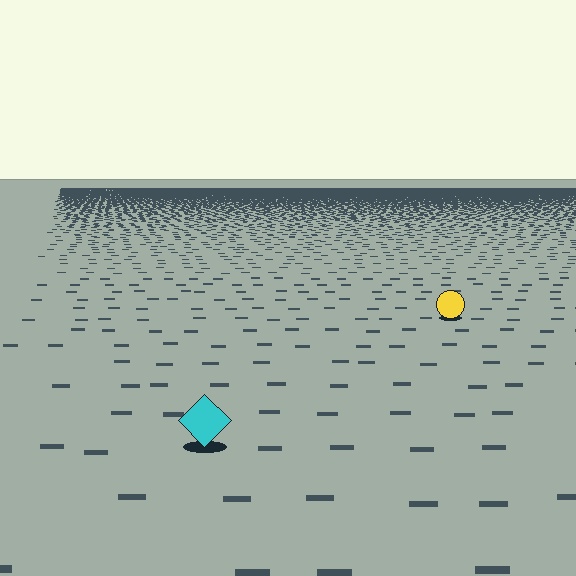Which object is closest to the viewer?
The cyan diamond is closest. The texture marks near it are larger and more spread out.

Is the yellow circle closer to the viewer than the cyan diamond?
No. The cyan diamond is closer — you can tell from the texture gradient: the ground texture is coarser near it.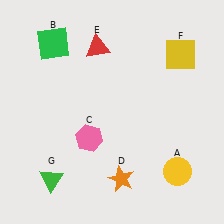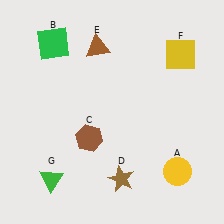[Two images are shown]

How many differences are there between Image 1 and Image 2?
There are 3 differences between the two images.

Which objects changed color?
C changed from pink to brown. D changed from orange to brown. E changed from red to brown.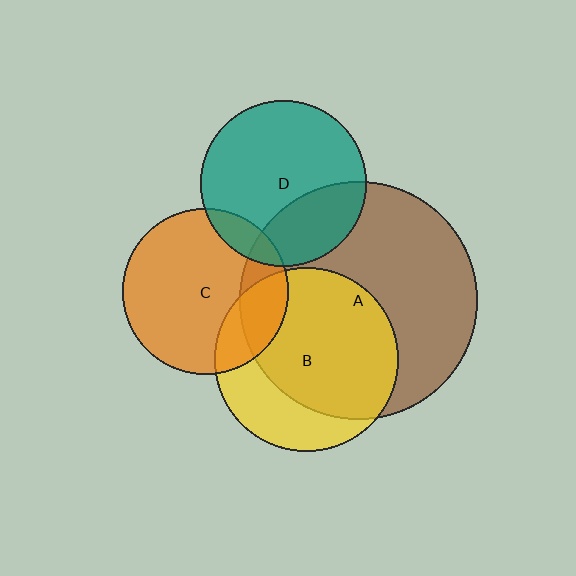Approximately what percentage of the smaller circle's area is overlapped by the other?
Approximately 20%.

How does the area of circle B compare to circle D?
Approximately 1.2 times.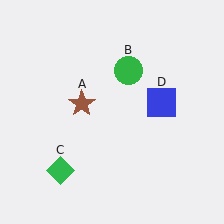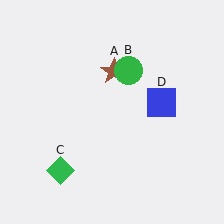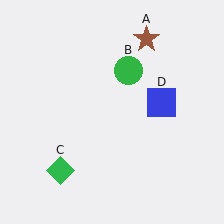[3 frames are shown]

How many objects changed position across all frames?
1 object changed position: brown star (object A).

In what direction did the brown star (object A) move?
The brown star (object A) moved up and to the right.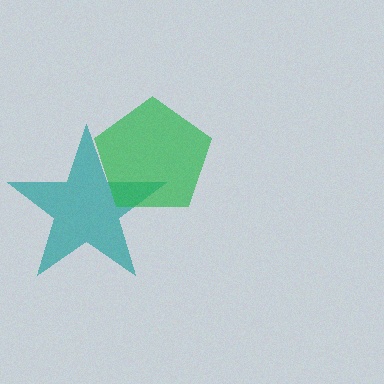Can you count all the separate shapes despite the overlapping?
Yes, there are 2 separate shapes.